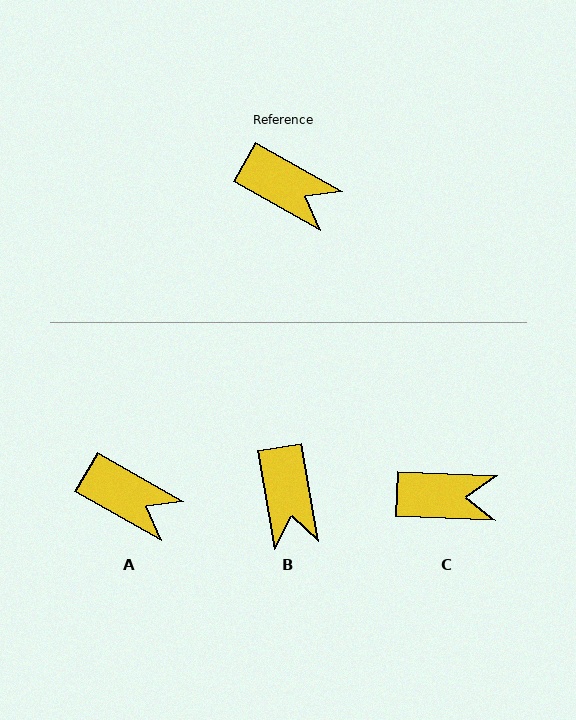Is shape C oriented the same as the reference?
No, it is off by about 27 degrees.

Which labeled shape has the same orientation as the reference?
A.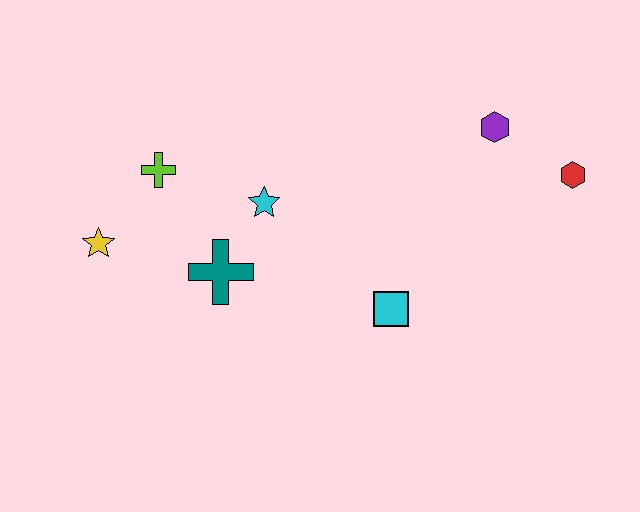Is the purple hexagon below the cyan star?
No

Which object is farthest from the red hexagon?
The yellow star is farthest from the red hexagon.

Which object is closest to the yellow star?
The lime cross is closest to the yellow star.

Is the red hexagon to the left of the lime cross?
No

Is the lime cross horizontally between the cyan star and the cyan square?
No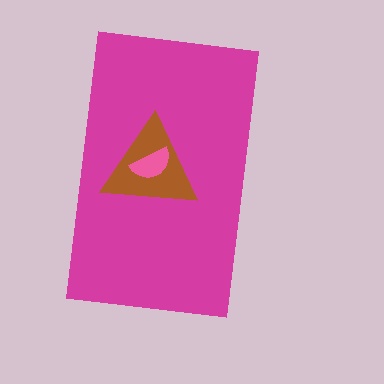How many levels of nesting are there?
3.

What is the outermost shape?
The magenta rectangle.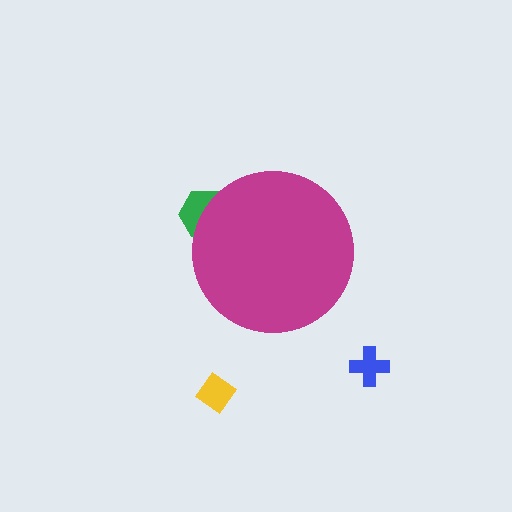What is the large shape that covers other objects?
A magenta circle.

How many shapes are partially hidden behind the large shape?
1 shape is partially hidden.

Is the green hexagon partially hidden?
Yes, the green hexagon is partially hidden behind the magenta circle.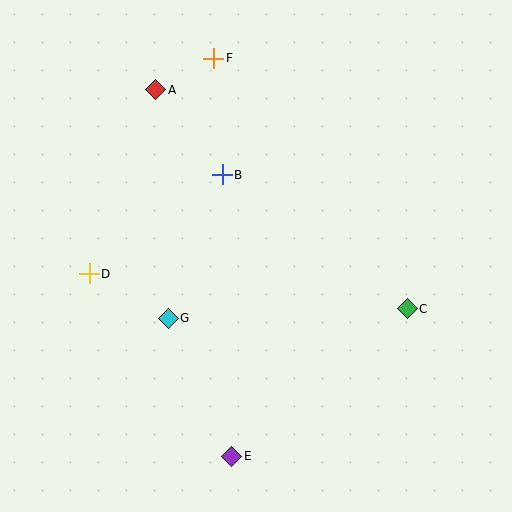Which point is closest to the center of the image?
Point B at (222, 175) is closest to the center.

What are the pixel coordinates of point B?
Point B is at (222, 175).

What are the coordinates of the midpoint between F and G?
The midpoint between F and G is at (191, 188).